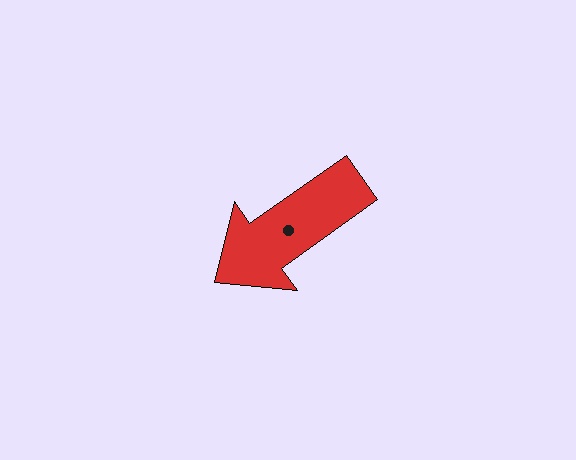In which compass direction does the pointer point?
Southwest.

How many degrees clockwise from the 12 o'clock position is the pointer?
Approximately 234 degrees.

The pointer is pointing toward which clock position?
Roughly 8 o'clock.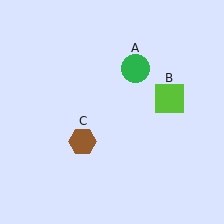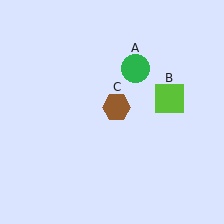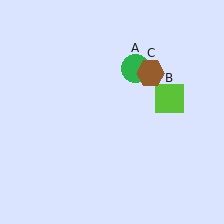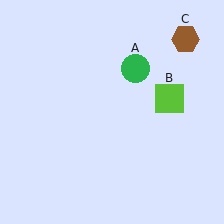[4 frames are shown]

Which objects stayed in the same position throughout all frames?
Green circle (object A) and lime square (object B) remained stationary.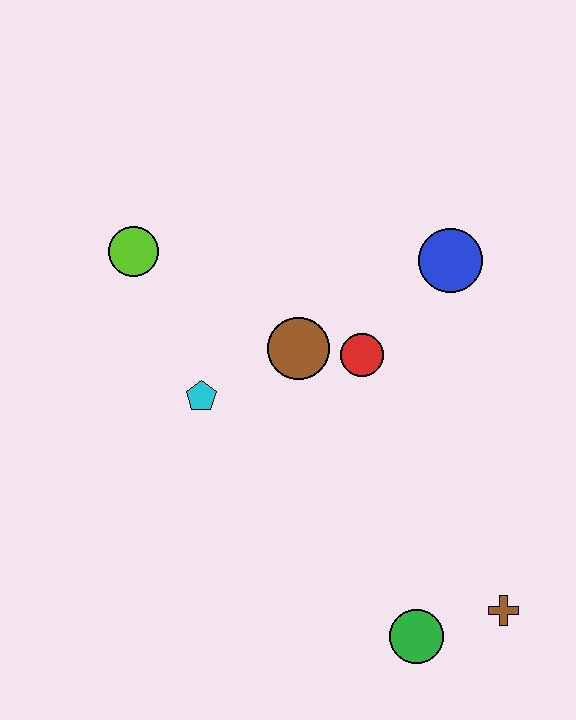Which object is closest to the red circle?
The brown circle is closest to the red circle.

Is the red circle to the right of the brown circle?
Yes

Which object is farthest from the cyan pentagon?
The brown cross is farthest from the cyan pentagon.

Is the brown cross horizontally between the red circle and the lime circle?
No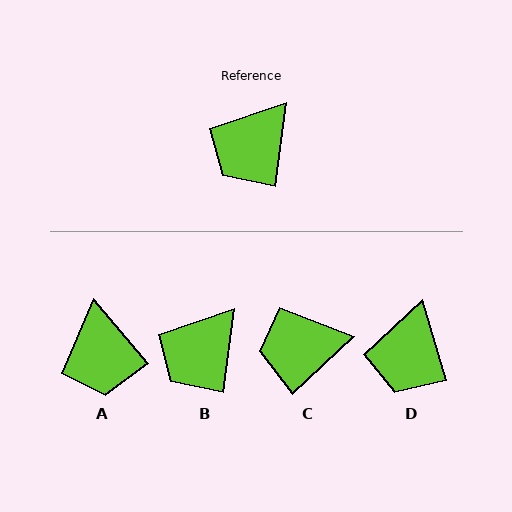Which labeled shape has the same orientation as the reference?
B.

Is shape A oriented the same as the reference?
No, it is off by about 48 degrees.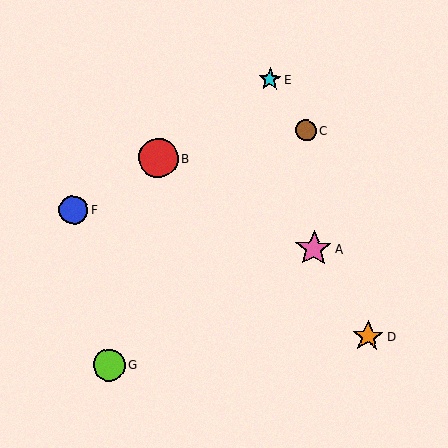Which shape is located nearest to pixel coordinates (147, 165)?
The red circle (labeled B) at (158, 158) is nearest to that location.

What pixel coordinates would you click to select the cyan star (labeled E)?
Click at (270, 80) to select the cyan star E.